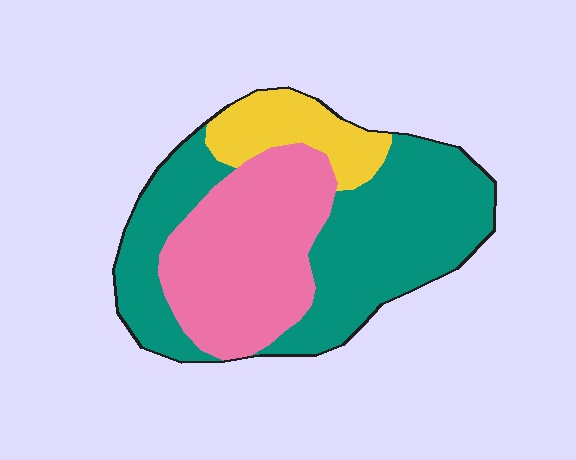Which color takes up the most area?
Teal, at roughly 50%.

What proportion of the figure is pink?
Pink covers 36% of the figure.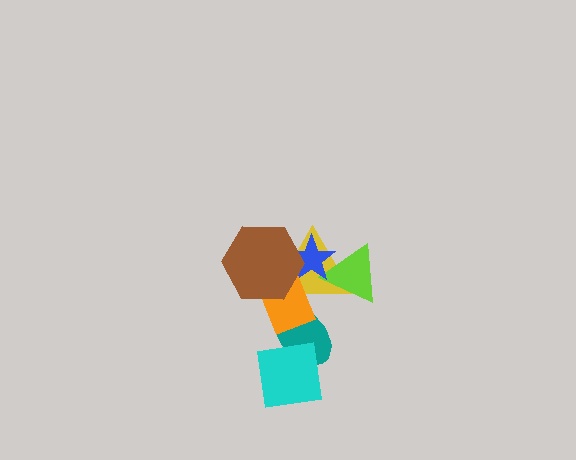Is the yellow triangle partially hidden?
Yes, it is partially covered by another shape.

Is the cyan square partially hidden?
No, no other shape covers it.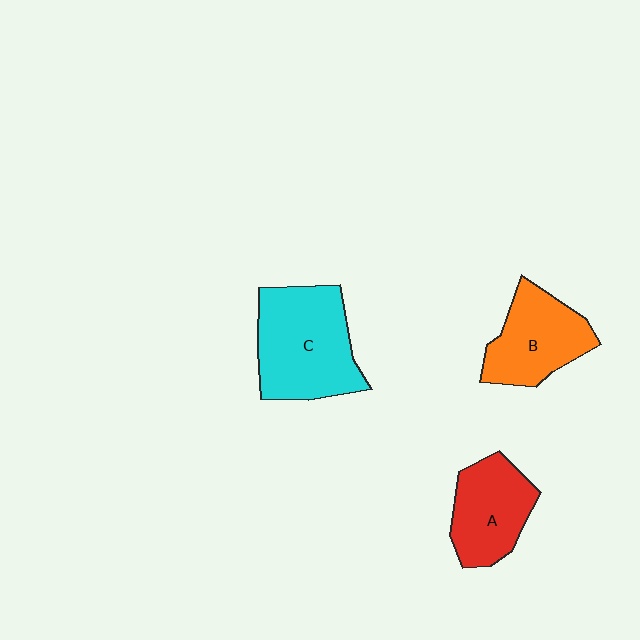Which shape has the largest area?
Shape C (cyan).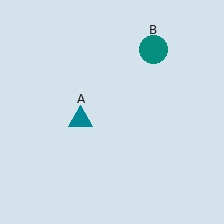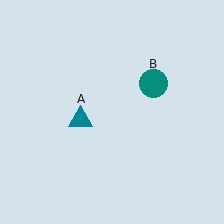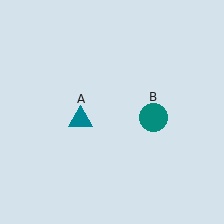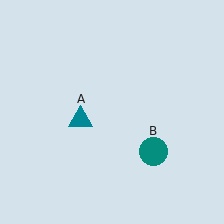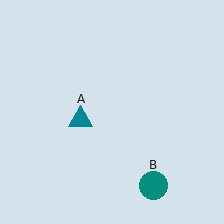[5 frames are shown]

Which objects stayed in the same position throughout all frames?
Teal triangle (object A) remained stationary.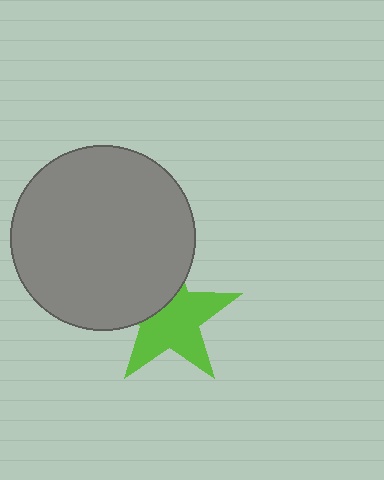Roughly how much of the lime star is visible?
Most of it is visible (roughly 66%).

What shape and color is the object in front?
The object in front is a gray circle.